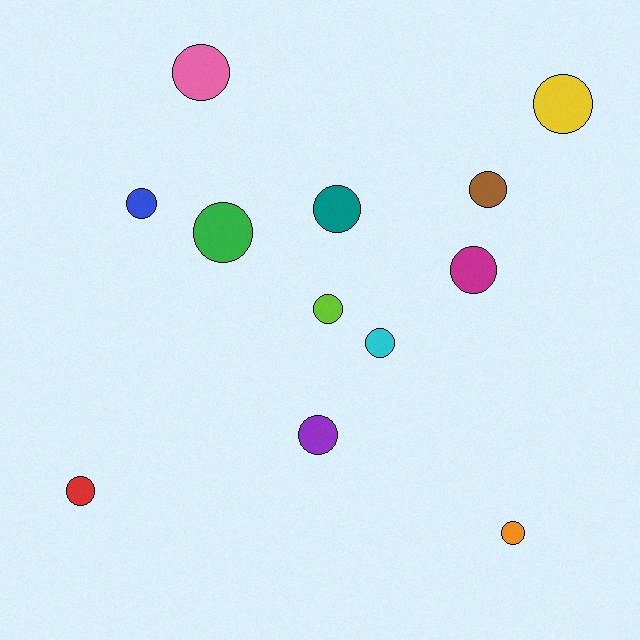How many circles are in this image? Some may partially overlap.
There are 12 circles.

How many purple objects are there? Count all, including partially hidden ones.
There is 1 purple object.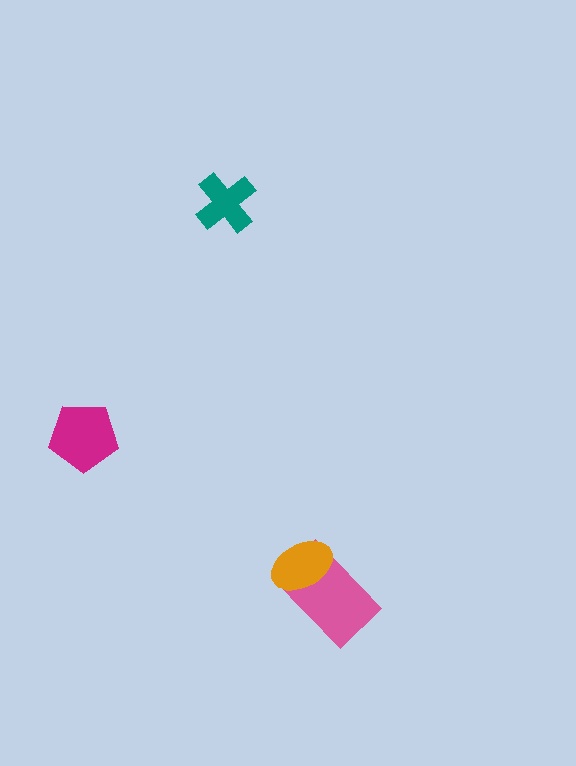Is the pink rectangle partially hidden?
Yes, it is partially covered by another shape.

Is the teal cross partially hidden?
No, no other shape covers it.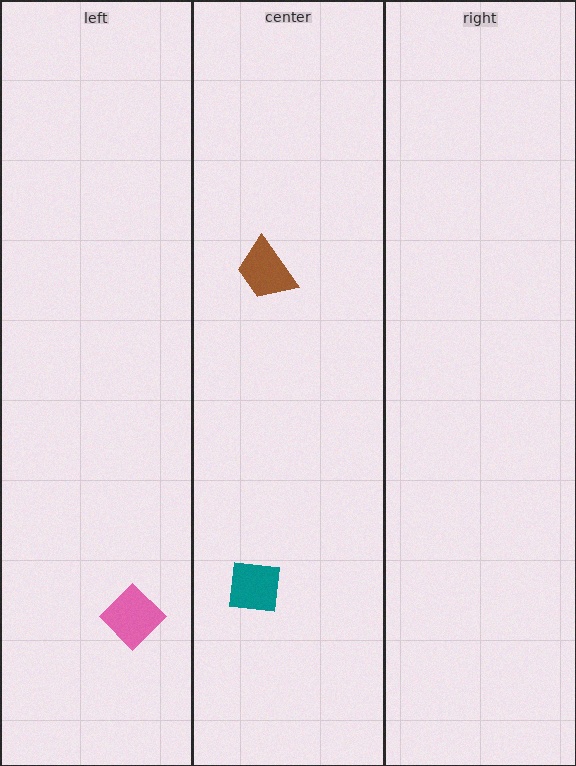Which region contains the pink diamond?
The left region.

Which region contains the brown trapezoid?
The center region.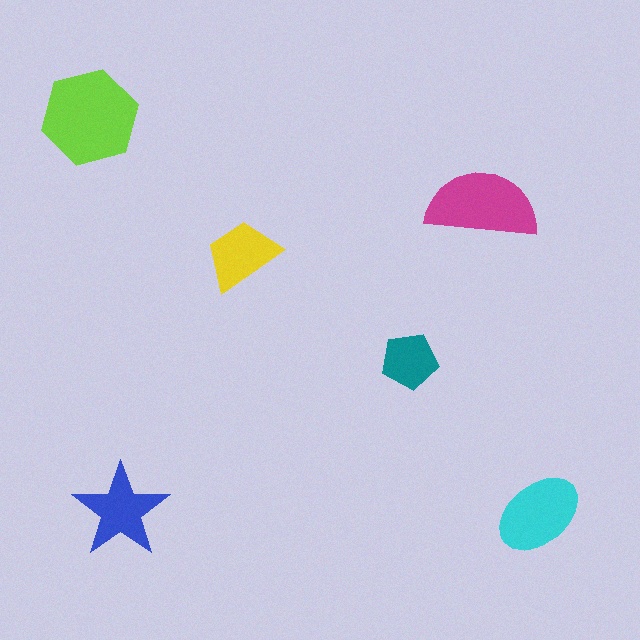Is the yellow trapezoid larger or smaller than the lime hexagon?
Smaller.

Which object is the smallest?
The teal pentagon.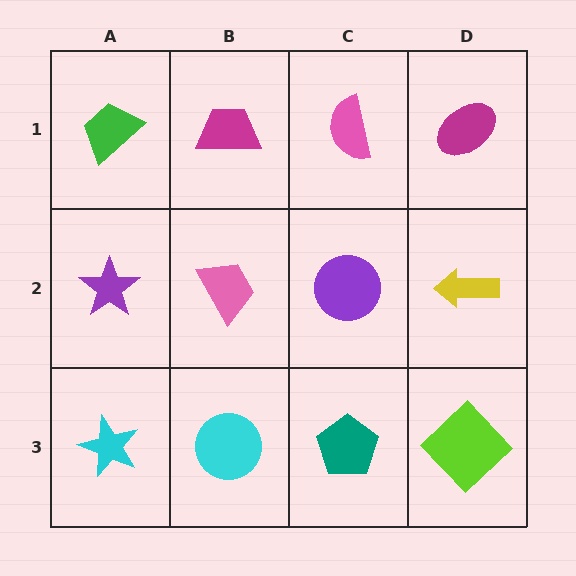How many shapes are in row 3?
4 shapes.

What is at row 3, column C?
A teal pentagon.